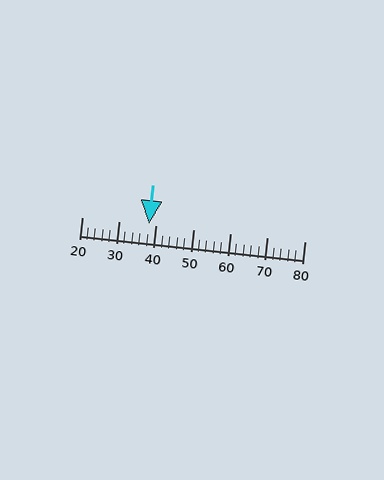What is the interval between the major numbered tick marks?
The major tick marks are spaced 10 units apart.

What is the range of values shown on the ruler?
The ruler shows values from 20 to 80.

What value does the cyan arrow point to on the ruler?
The cyan arrow points to approximately 38.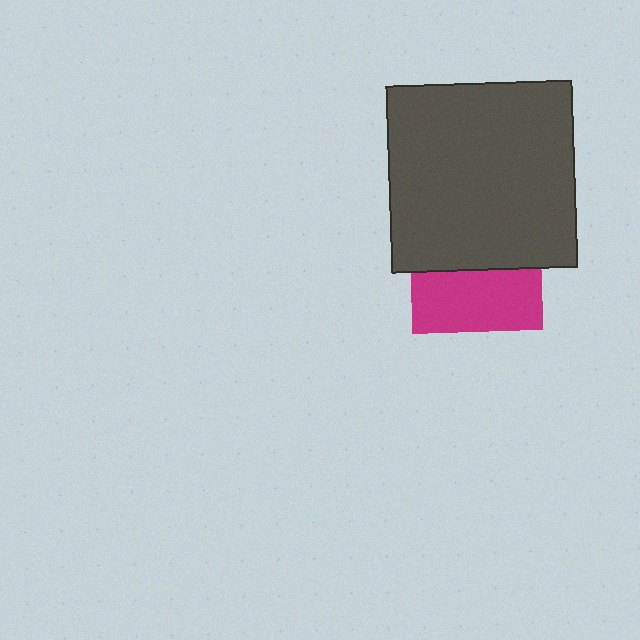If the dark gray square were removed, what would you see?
You would see the complete magenta square.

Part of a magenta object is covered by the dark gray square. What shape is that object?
It is a square.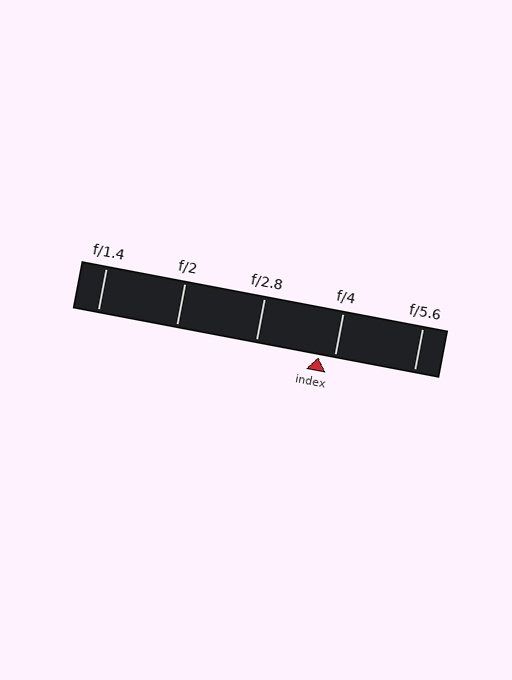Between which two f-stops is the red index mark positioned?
The index mark is between f/2.8 and f/4.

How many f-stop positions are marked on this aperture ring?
There are 5 f-stop positions marked.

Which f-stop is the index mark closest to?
The index mark is closest to f/4.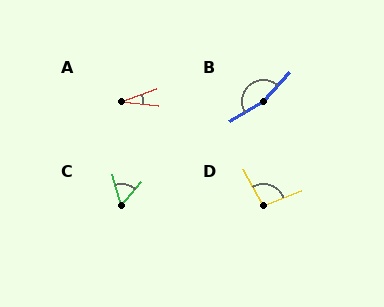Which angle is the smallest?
A, at approximately 26 degrees.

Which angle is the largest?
B, at approximately 163 degrees.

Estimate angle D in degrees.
Approximately 98 degrees.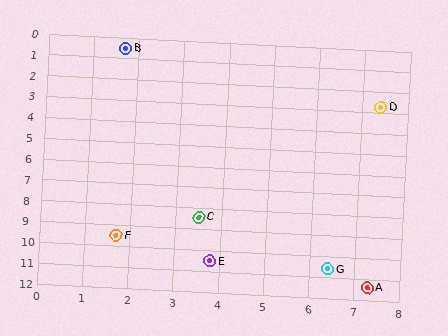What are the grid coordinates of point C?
Point C is at approximately (3.5, 8.4).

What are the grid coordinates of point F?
Point F is at approximately (1.7, 9.5).